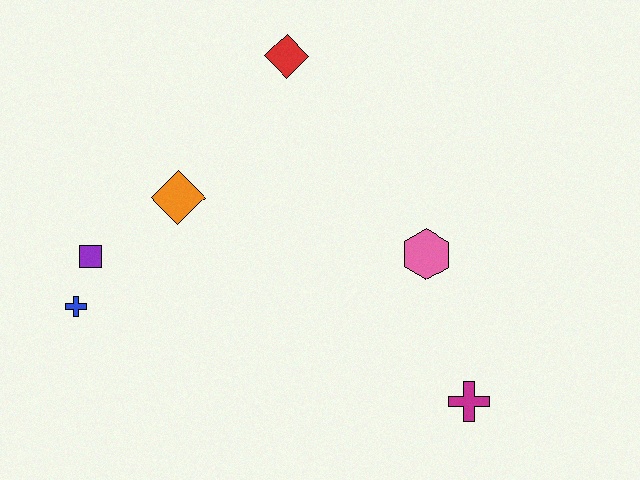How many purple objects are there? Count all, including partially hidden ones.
There is 1 purple object.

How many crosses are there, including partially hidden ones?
There are 2 crosses.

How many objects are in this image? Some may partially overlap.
There are 6 objects.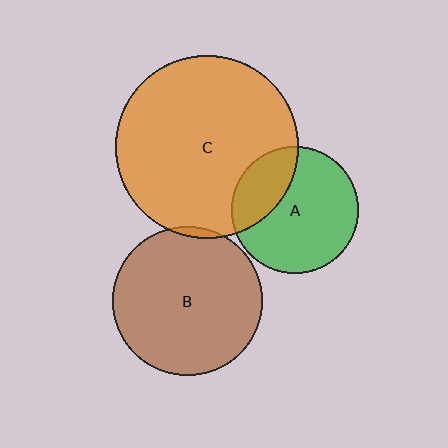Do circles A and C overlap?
Yes.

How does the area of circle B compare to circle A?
Approximately 1.4 times.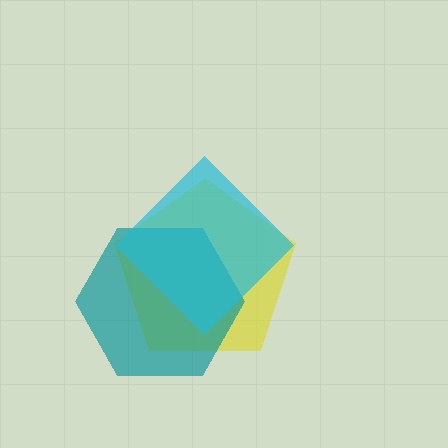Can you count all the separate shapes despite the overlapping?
Yes, there are 3 separate shapes.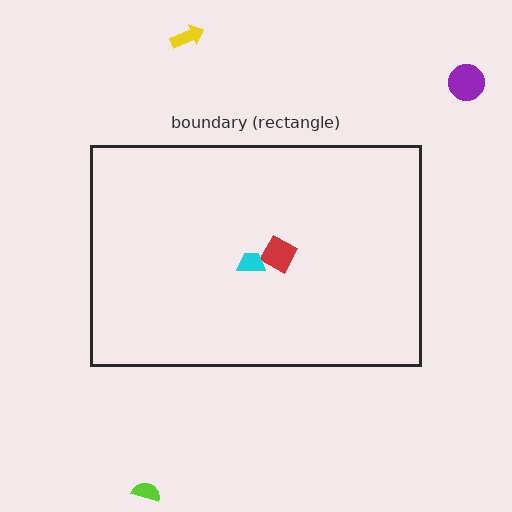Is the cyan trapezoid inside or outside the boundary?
Inside.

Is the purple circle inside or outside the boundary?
Outside.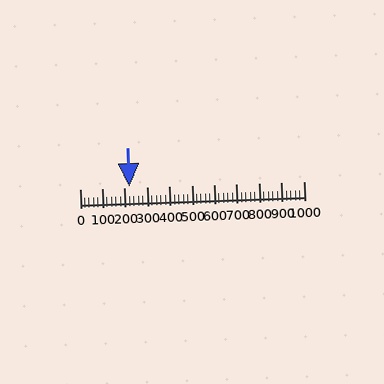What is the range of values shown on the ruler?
The ruler shows values from 0 to 1000.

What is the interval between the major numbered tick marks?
The major tick marks are spaced 100 units apart.